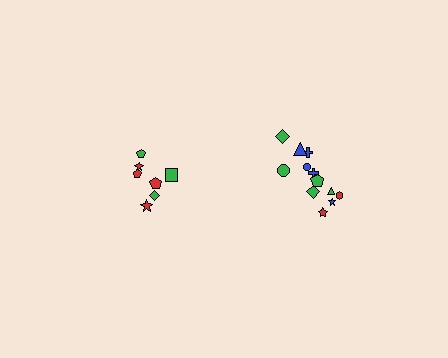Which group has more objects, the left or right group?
The right group.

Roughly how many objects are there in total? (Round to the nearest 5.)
Roughly 20 objects in total.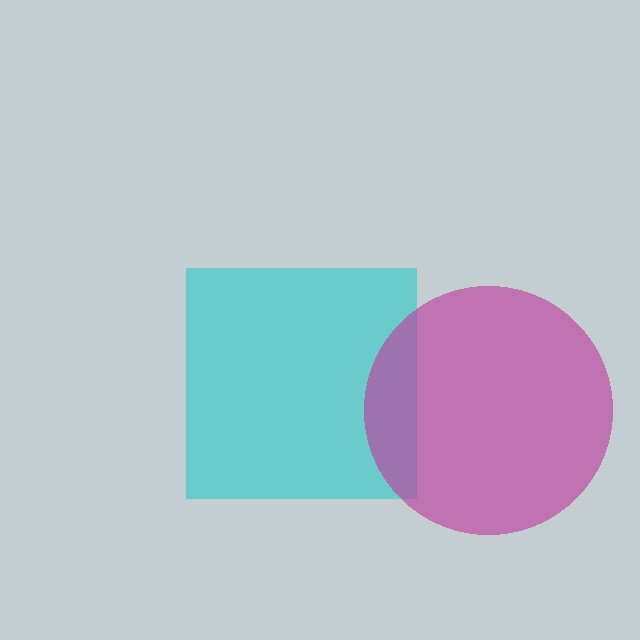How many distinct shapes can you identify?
There are 2 distinct shapes: a cyan square, a magenta circle.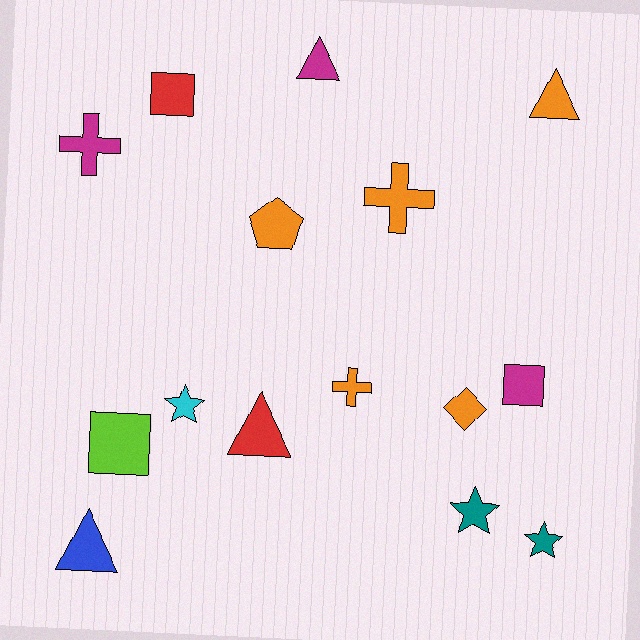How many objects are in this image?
There are 15 objects.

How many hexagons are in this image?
There are no hexagons.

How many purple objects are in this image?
There are no purple objects.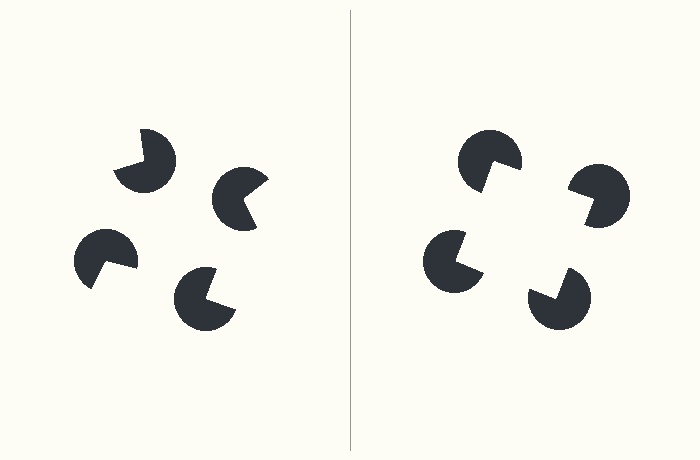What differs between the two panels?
The pac-man discs are positioned identically on both sides; only the wedge orientations differ. On the right they align to a square; on the left they are misaligned.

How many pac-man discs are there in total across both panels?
8 — 4 on each side.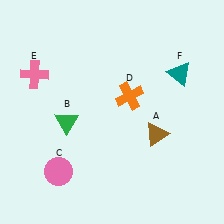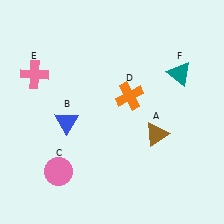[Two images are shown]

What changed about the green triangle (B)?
In Image 1, B is green. In Image 2, it changed to blue.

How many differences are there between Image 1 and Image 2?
There is 1 difference between the two images.